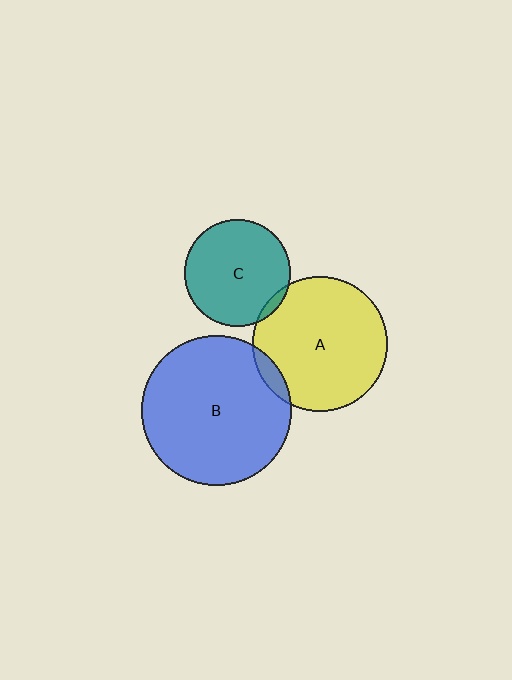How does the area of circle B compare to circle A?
Approximately 1.2 times.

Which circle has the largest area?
Circle B (blue).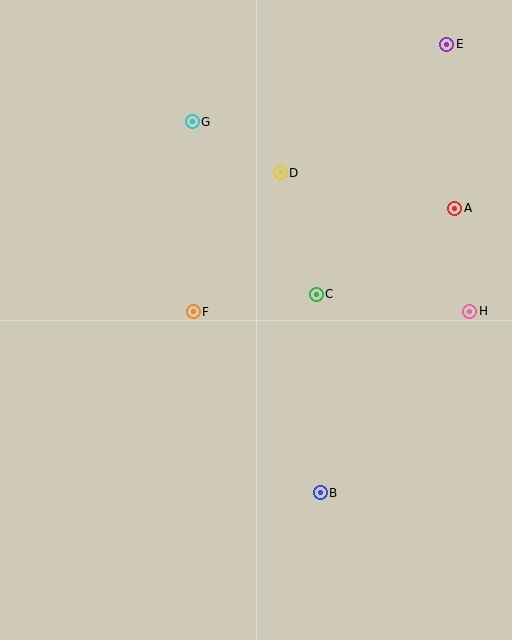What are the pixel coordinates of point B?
Point B is at (320, 493).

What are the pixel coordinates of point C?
Point C is at (316, 294).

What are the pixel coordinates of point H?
Point H is at (470, 311).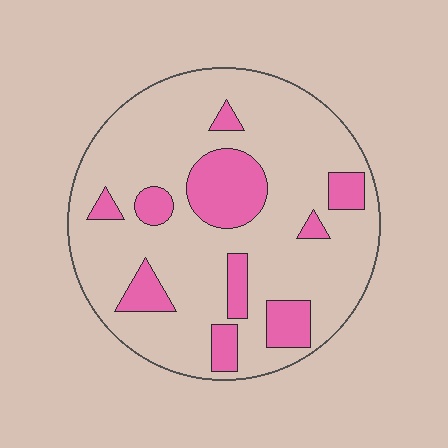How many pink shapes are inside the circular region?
10.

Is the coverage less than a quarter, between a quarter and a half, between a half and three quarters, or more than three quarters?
Less than a quarter.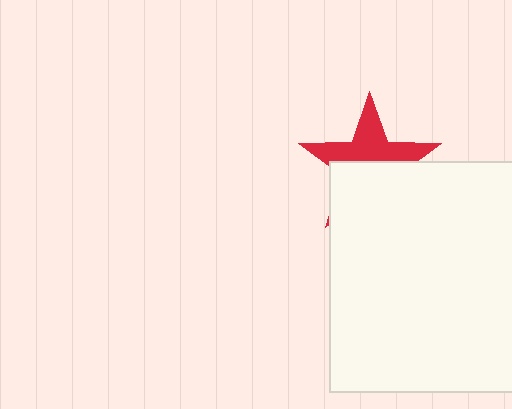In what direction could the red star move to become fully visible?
The red star could move up. That would shift it out from behind the white square entirely.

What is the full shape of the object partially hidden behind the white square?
The partially hidden object is a red star.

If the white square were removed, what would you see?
You would see the complete red star.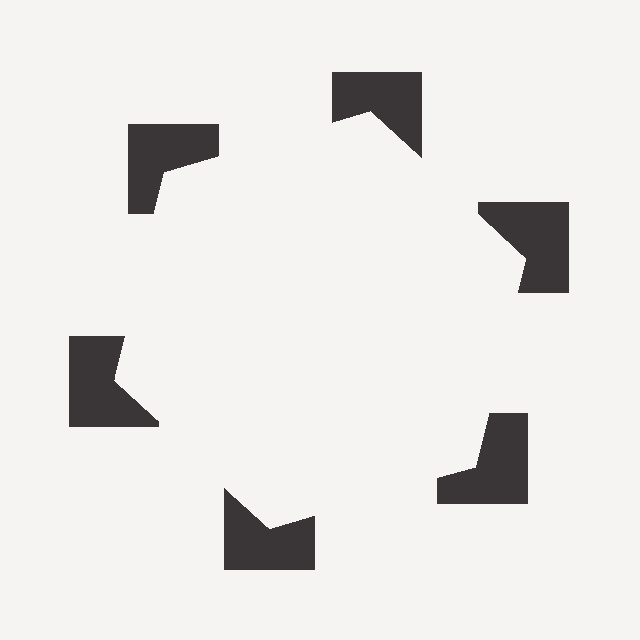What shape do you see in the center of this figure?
An illusory hexagon — its edges are inferred from the aligned wedge cuts in the notched squares, not physically drawn.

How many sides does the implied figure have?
6 sides.